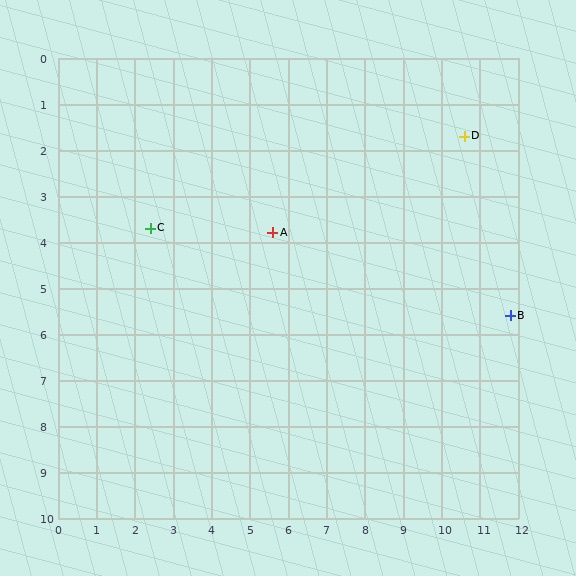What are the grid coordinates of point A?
Point A is at approximately (5.6, 3.8).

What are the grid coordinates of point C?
Point C is at approximately (2.4, 3.7).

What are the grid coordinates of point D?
Point D is at approximately (10.6, 1.7).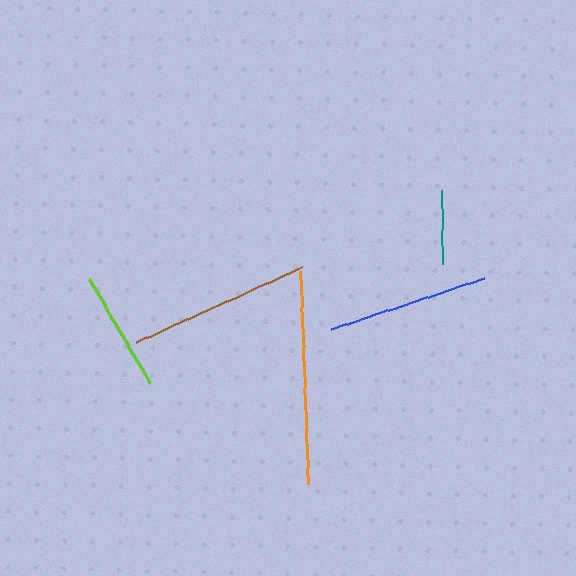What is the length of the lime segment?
The lime segment is approximately 120 pixels long.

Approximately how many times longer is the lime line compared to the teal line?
The lime line is approximately 1.6 times the length of the teal line.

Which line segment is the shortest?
The teal line is the shortest at approximately 74 pixels.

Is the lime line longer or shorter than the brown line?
The brown line is longer than the lime line.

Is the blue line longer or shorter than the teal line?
The blue line is longer than the teal line.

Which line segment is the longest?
The orange line is the longest at approximately 213 pixels.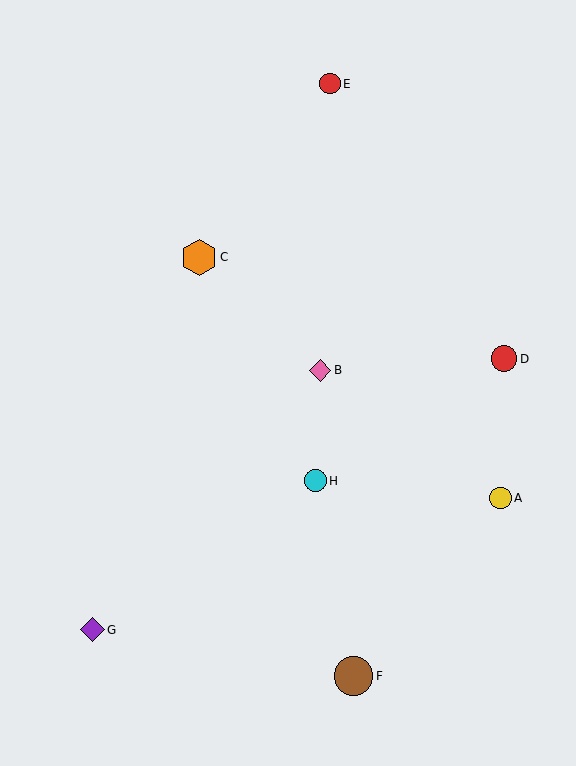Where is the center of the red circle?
The center of the red circle is at (504, 359).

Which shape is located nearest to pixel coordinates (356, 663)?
The brown circle (labeled F) at (354, 676) is nearest to that location.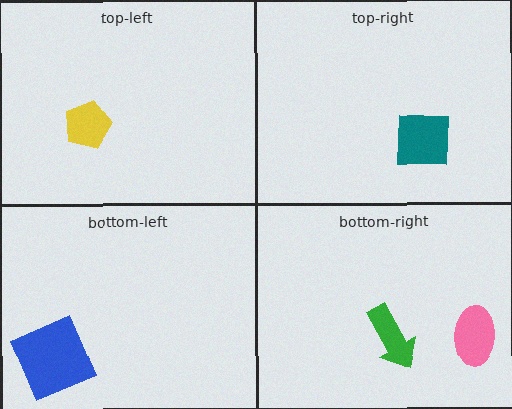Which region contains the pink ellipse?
The bottom-right region.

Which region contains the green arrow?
The bottom-right region.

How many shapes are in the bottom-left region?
1.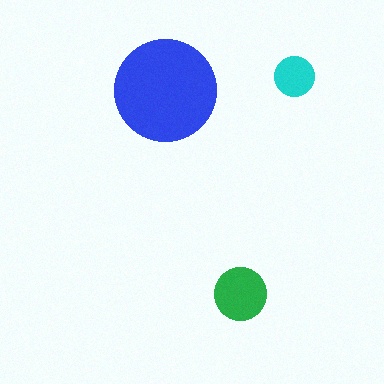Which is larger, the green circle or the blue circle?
The blue one.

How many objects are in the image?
There are 3 objects in the image.